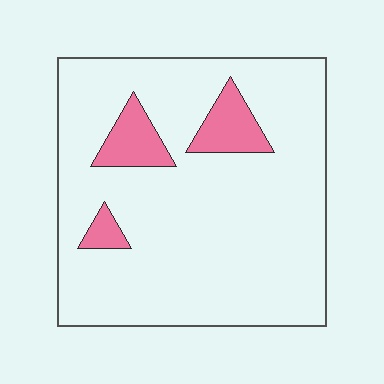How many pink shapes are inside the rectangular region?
3.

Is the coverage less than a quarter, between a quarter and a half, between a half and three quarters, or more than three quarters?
Less than a quarter.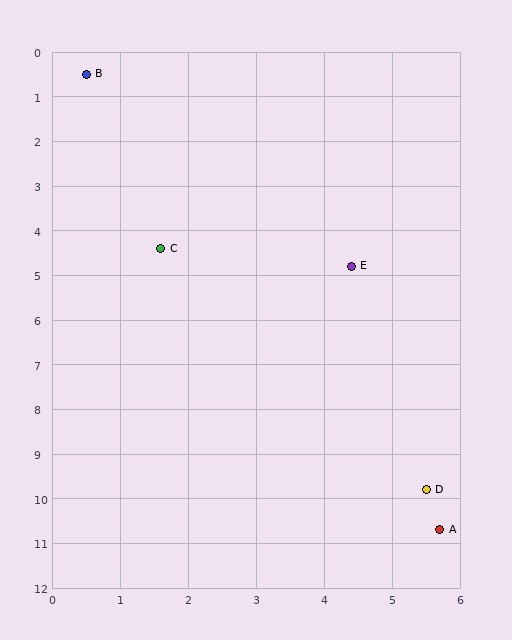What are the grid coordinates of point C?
Point C is at approximately (1.6, 4.4).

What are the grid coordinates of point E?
Point E is at approximately (4.4, 4.8).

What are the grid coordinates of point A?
Point A is at approximately (5.7, 10.7).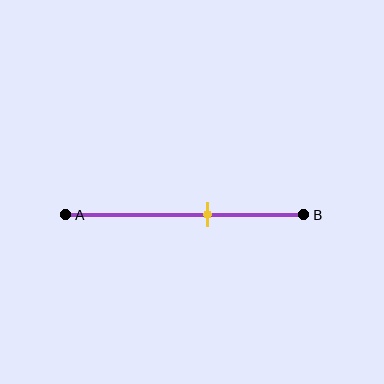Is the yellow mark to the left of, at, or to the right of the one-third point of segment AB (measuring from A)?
The yellow mark is to the right of the one-third point of segment AB.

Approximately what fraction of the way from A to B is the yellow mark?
The yellow mark is approximately 60% of the way from A to B.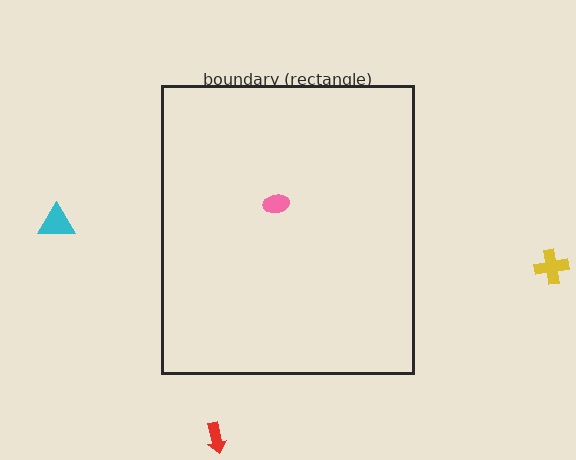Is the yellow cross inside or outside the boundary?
Outside.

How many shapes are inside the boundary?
1 inside, 3 outside.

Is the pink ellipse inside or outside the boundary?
Inside.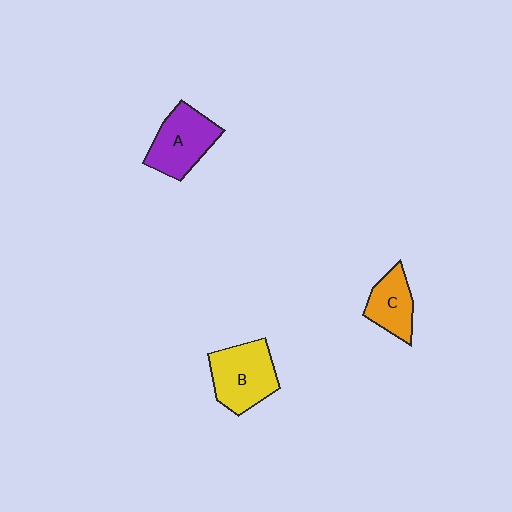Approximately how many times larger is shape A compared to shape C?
Approximately 1.4 times.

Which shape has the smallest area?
Shape C (orange).